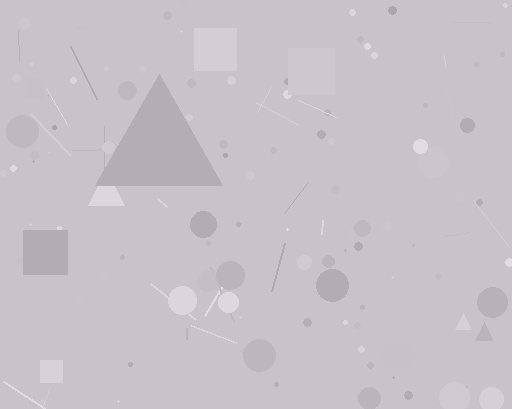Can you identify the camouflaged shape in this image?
The camouflaged shape is a triangle.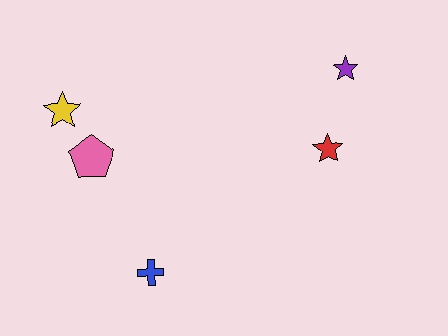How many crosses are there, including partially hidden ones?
There is 1 cross.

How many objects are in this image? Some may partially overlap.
There are 5 objects.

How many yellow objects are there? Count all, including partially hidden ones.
There is 1 yellow object.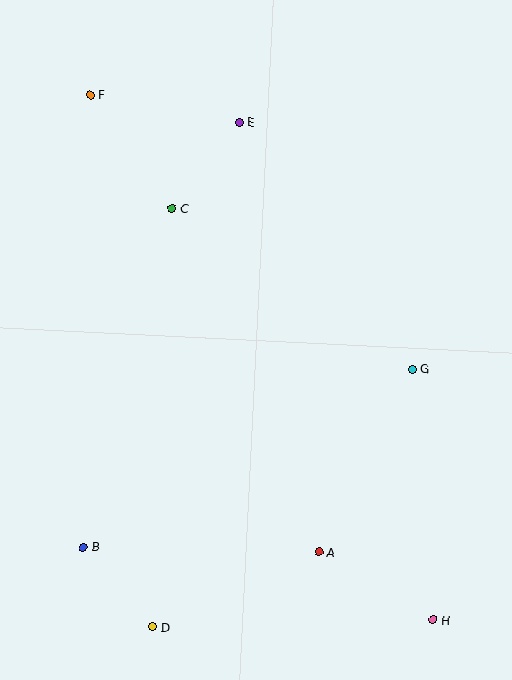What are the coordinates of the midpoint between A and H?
The midpoint between A and H is at (376, 586).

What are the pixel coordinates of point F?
Point F is at (90, 95).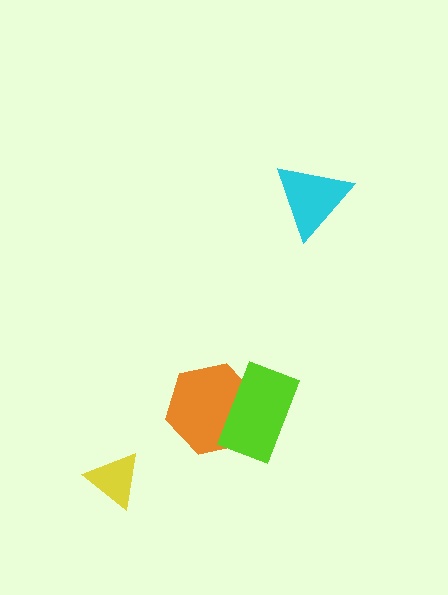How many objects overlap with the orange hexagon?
1 object overlaps with the orange hexagon.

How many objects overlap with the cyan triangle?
0 objects overlap with the cyan triangle.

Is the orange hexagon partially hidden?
Yes, it is partially covered by another shape.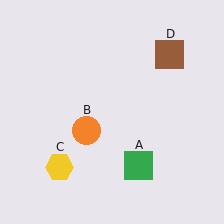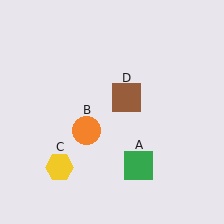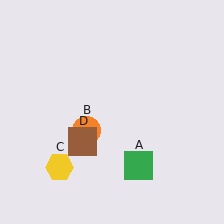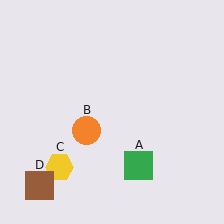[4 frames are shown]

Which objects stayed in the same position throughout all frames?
Green square (object A) and orange circle (object B) and yellow hexagon (object C) remained stationary.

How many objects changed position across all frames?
1 object changed position: brown square (object D).